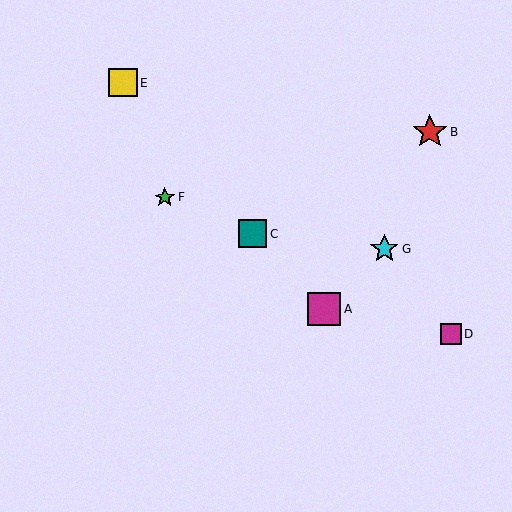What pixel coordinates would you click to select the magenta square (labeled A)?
Click at (324, 309) to select the magenta square A.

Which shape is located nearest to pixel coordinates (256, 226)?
The teal square (labeled C) at (252, 234) is nearest to that location.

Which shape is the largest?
The red star (labeled B) is the largest.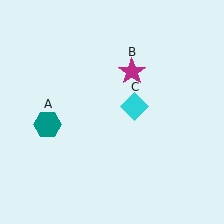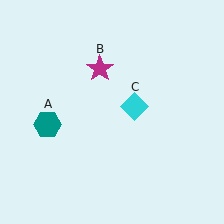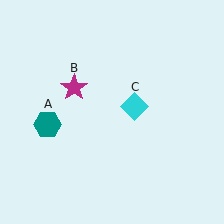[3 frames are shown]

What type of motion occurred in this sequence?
The magenta star (object B) rotated counterclockwise around the center of the scene.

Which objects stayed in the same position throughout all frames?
Teal hexagon (object A) and cyan diamond (object C) remained stationary.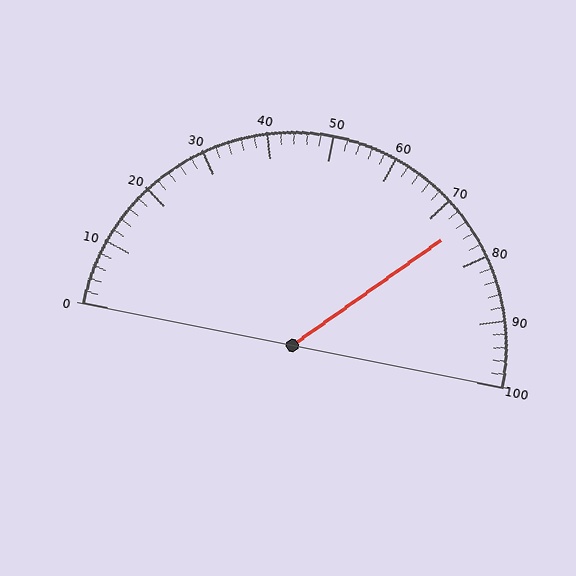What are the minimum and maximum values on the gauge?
The gauge ranges from 0 to 100.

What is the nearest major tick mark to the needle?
The nearest major tick mark is 70.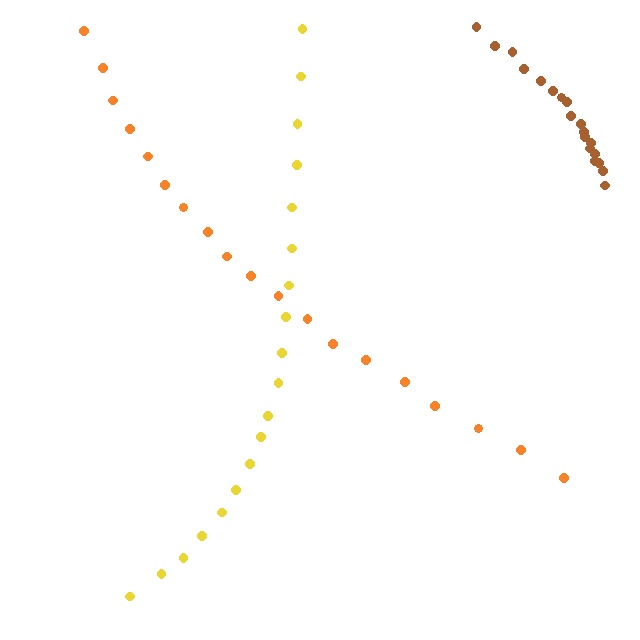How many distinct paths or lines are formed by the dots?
There are 3 distinct paths.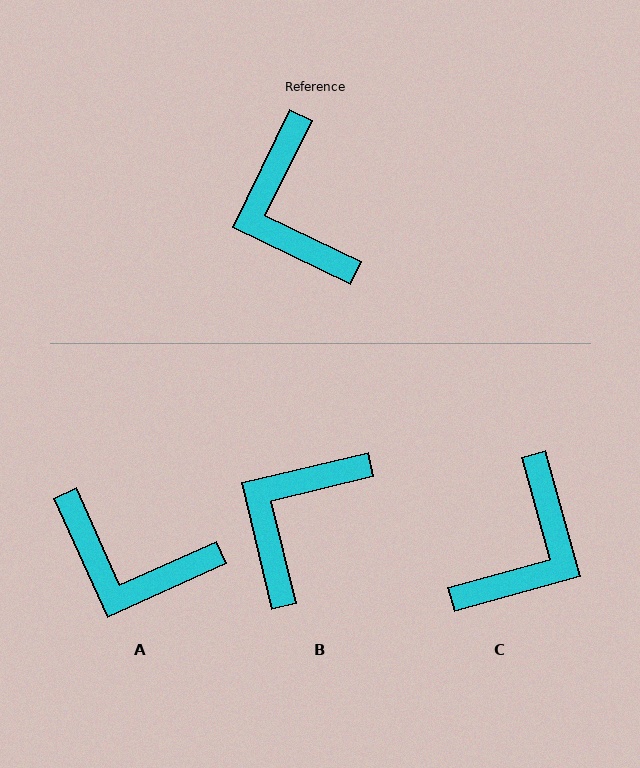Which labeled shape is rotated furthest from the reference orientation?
C, about 131 degrees away.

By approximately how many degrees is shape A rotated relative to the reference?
Approximately 50 degrees counter-clockwise.